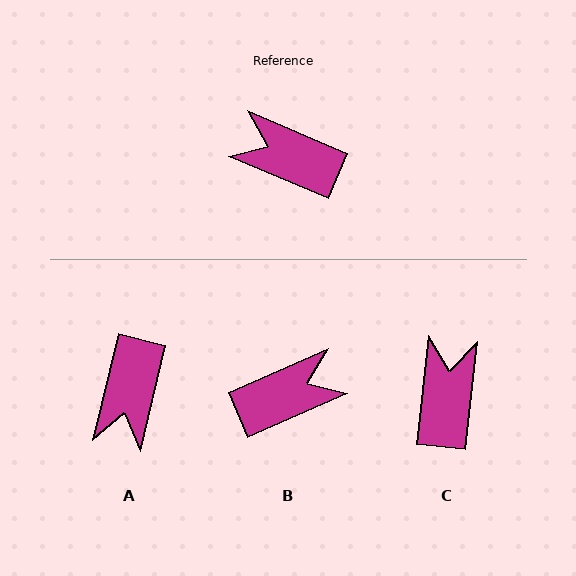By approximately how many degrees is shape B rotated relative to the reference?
Approximately 133 degrees clockwise.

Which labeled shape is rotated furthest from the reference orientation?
B, about 133 degrees away.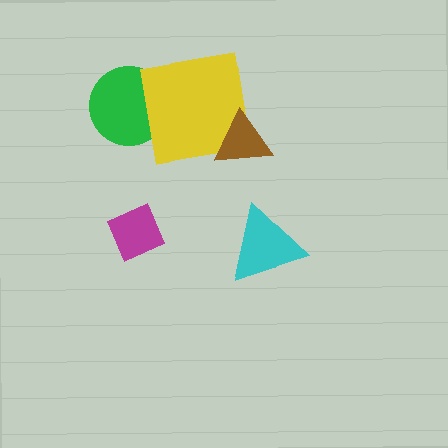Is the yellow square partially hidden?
Yes, it is partially covered by another shape.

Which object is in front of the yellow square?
The brown triangle is in front of the yellow square.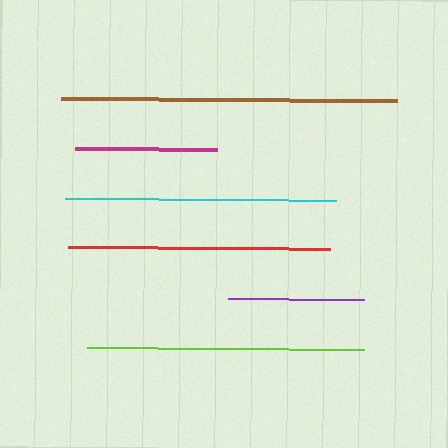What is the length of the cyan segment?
The cyan segment is approximately 271 pixels long.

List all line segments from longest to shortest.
From longest to shortest: brown, lime, cyan, red, magenta, purple.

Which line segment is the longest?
The brown line is the longest at approximately 337 pixels.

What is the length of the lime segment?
The lime segment is approximately 276 pixels long.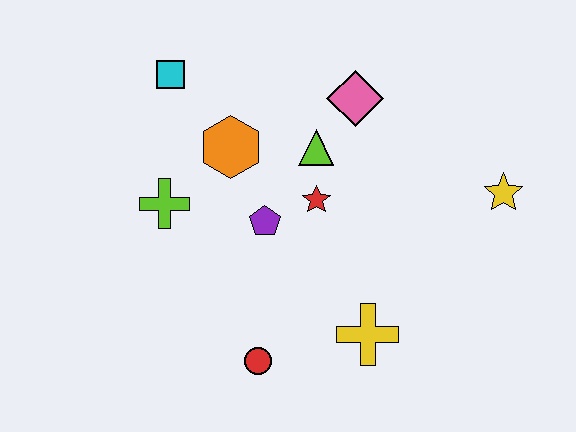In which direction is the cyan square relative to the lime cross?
The cyan square is above the lime cross.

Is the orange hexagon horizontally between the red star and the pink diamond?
No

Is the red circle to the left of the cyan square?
No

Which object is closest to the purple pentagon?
The red star is closest to the purple pentagon.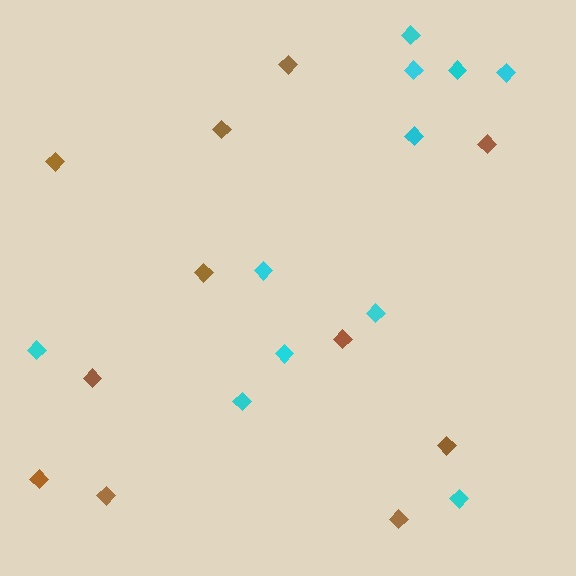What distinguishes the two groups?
There are 2 groups: one group of brown diamonds (11) and one group of cyan diamonds (11).